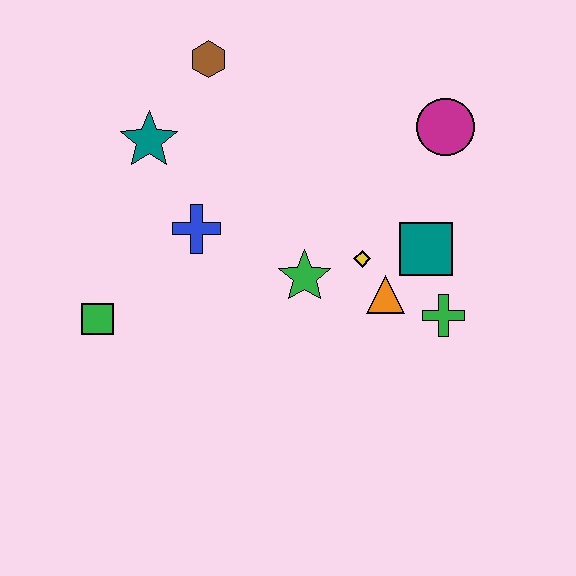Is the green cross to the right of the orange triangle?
Yes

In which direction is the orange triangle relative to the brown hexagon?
The orange triangle is below the brown hexagon.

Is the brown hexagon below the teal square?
No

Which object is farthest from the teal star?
The green cross is farthest from the teal star.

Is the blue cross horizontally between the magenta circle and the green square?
Yes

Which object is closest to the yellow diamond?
The orange triangle is closest to the yellow diamond.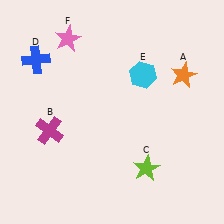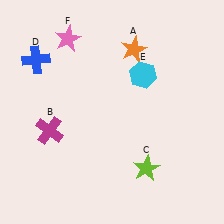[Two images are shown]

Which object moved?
The orange star (A) moved left.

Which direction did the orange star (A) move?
The orange star (A) moved left.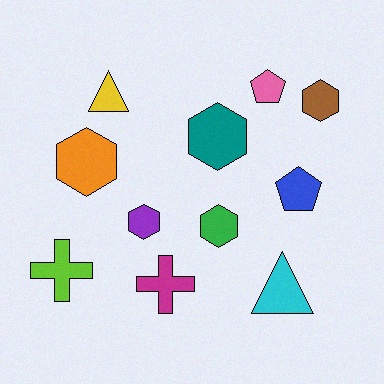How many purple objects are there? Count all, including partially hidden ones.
There is 1 purple object.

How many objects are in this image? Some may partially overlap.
There are 11 objects.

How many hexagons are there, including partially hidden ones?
There are 5 hexagons.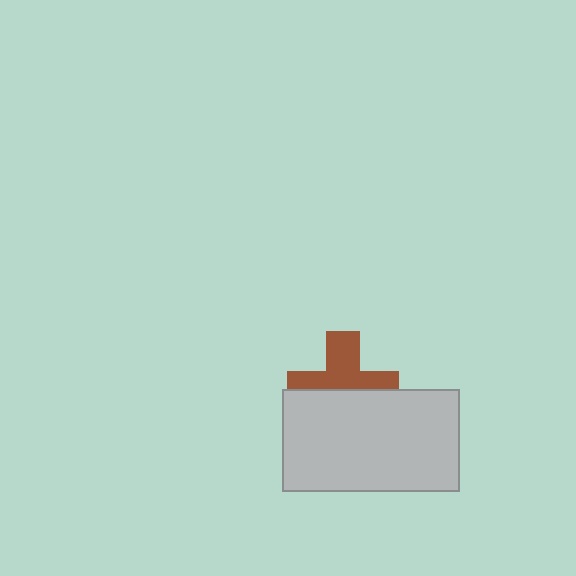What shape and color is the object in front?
The object in front is a light gray rectangle.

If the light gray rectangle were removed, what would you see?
You would see the complete brown cross.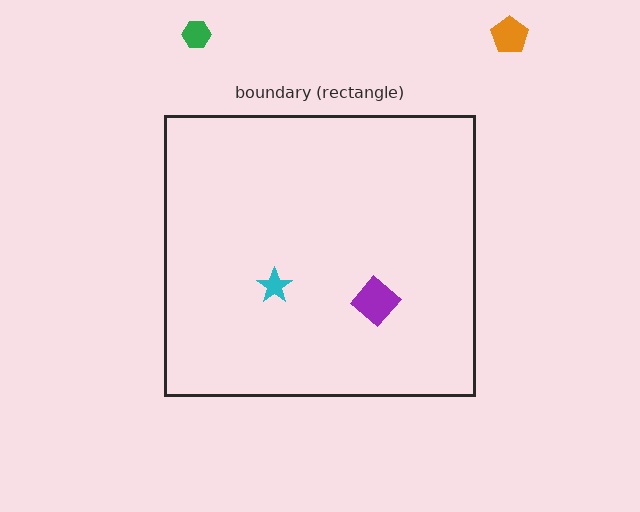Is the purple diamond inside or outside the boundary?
Inside.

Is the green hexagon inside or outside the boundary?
Outside.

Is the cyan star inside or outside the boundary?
Inside.